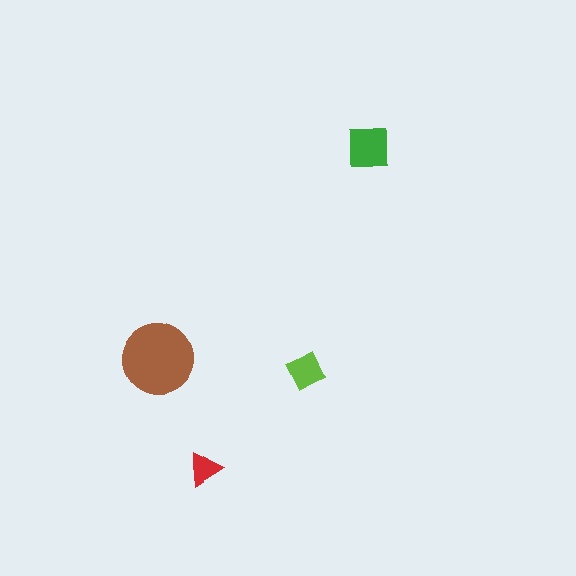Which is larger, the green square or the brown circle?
The brown circle.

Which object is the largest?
The brown circle.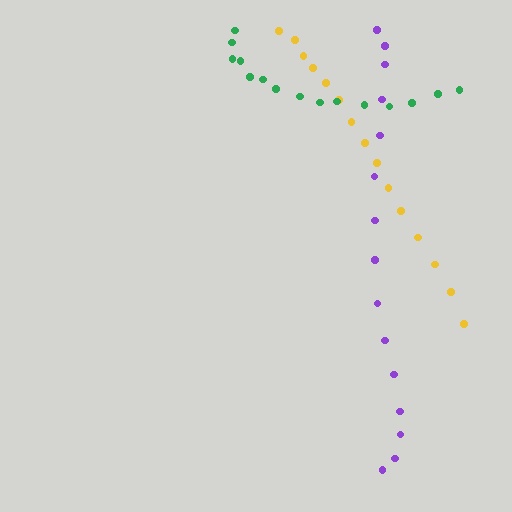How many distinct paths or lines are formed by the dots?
There are 3 distinct paths.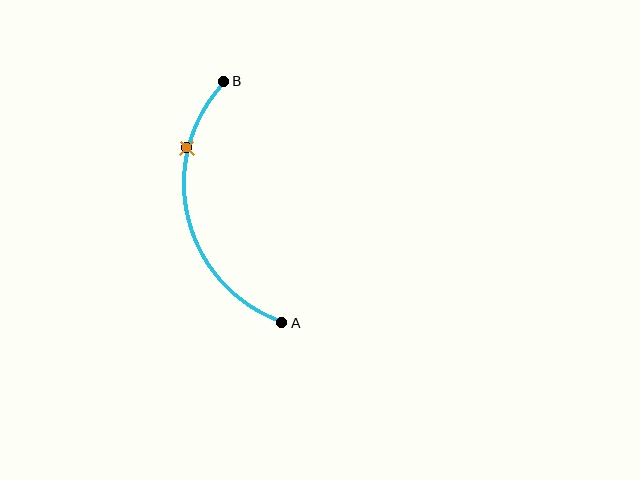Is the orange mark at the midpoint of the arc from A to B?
No. The orange mark lies on the arc but is closer to endpoint B. The arc midpoint would be at the point on the curve equidistant along the arc from both A and B.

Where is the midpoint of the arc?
The arc midpoint is the point on the curve farthest from the straight line joining A and B. It sits to the left of that line.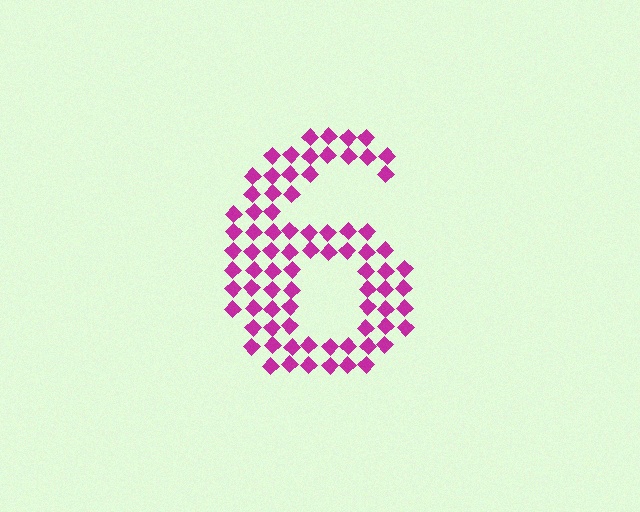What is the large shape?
The large shape is the digit 6.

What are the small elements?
The small elements are diamonds.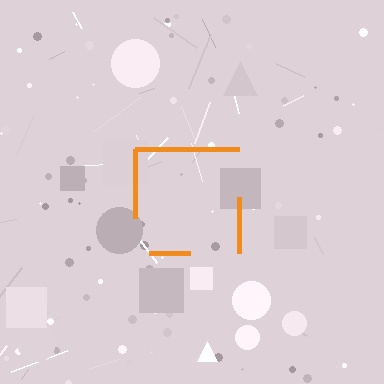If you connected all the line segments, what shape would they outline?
They would outline a square.